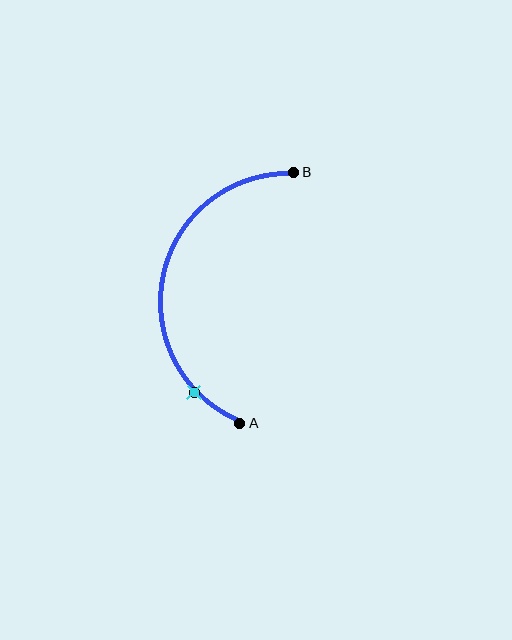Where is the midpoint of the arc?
The arc midpoint is the point on the curve farthest from the straight line joining A and B. It sits to the left of that line.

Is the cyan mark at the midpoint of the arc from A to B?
No. The cyan mark lies on the arc but is closer to endpoint A. The arc midpoint would be at the point on the curve equidistant along the arc from both A and B.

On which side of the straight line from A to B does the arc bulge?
The arc bulges to the left of the straight line connecting A and B.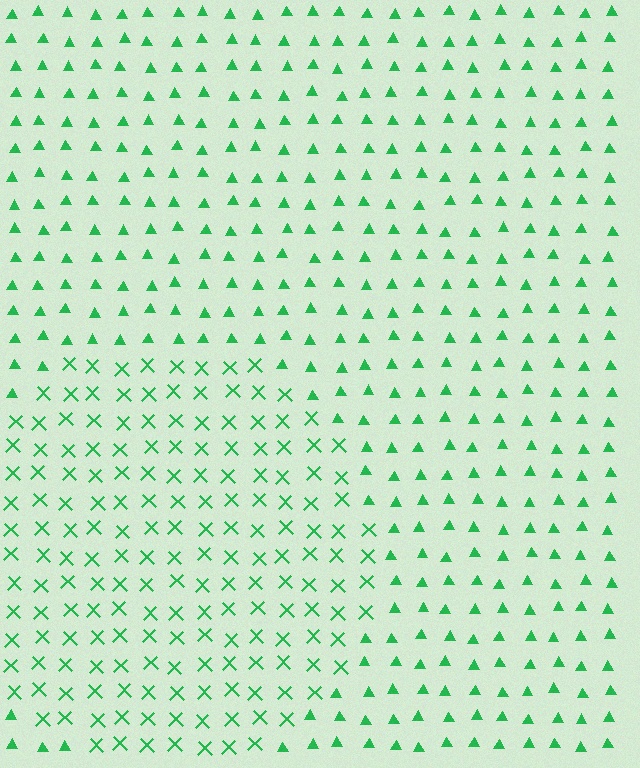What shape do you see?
I see a circle.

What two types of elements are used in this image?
The image uses X marks inside the circle region and triangles outside it.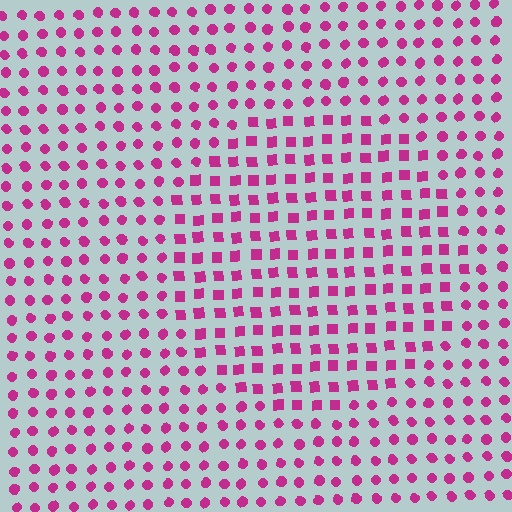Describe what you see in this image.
The image is filled with small magenta elements arranged in a uniform grid. A circle-shaped region contains squares, while the surrounding area contains circles. The boundary is defined purely by the change in element shape.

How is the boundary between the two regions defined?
The boundary is defined by a change in element shape: squares inside vs. circles outside. All elements share the same color and spacing.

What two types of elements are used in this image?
The image uses squares inside the circle region and circles outside it.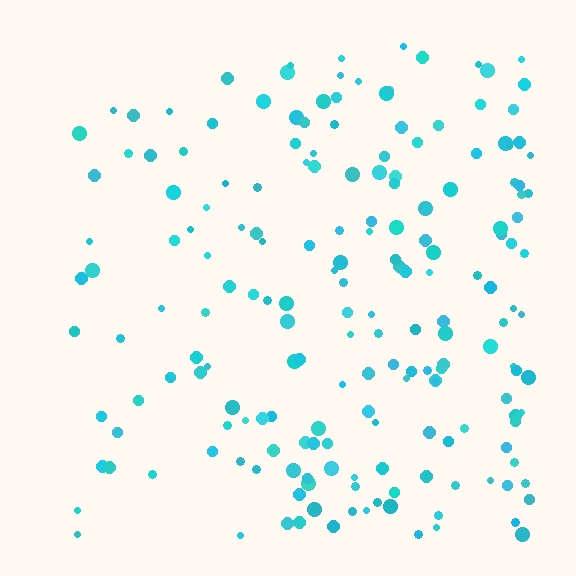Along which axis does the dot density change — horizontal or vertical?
Horizontal.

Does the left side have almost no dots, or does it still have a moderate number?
Still a moderate number, just noticeably fewer than the right.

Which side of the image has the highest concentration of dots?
The right.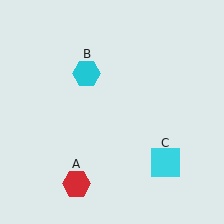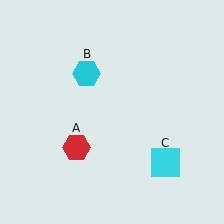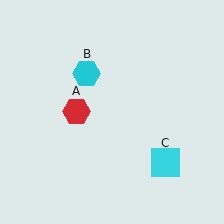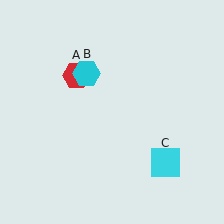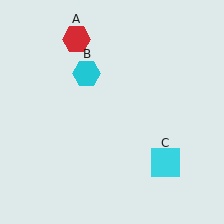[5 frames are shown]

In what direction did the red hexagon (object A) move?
The red hexagon (object A) moved up.